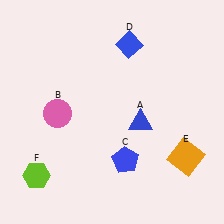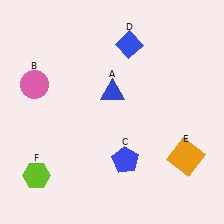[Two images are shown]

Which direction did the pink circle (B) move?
The pink circle (B) moved up.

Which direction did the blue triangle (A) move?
The blue triangle (A) moved up.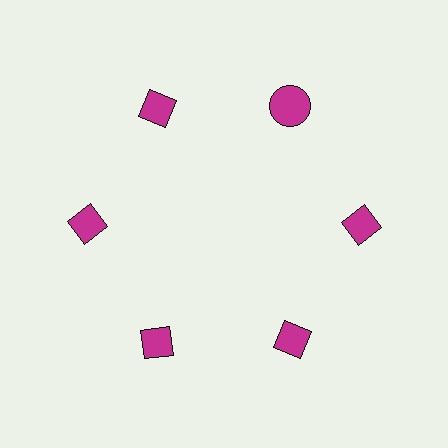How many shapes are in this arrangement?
There are 6 shapes arranged in a ring pattern.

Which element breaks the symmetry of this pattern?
The magenta circle at roughly the 1 o'clock position breaks the symmetry. All other shapes are magenta diamonds.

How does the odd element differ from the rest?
It has a different shape: circle instead of diamond.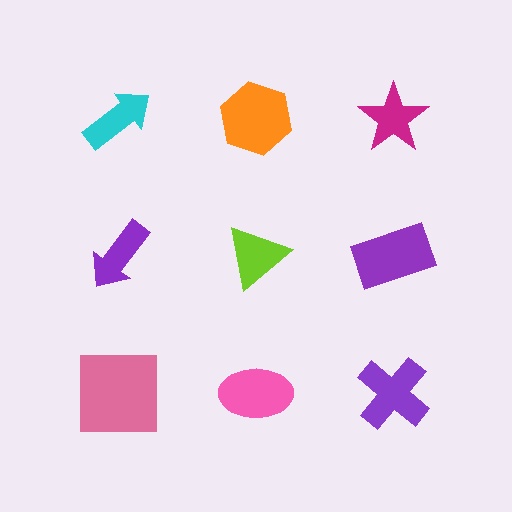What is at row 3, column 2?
A pink ellipse.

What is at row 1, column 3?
A magenta star.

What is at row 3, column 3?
A purple cross.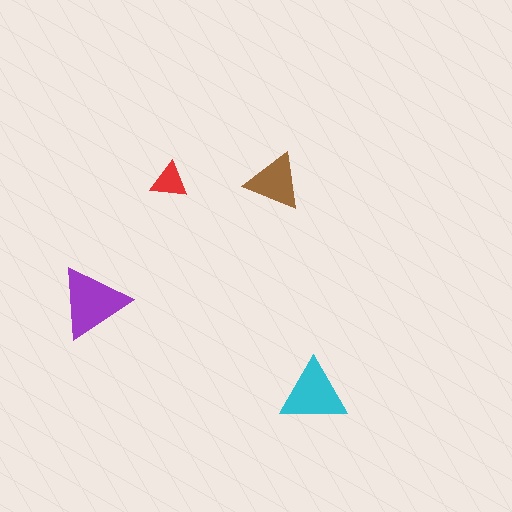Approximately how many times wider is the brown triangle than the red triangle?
About 1.5 times wider.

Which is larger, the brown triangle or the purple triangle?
The purple one.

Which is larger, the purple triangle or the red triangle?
The purple one.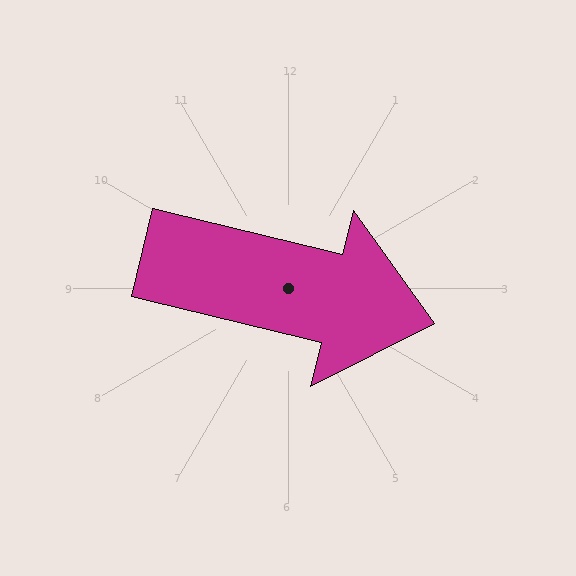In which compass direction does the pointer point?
East.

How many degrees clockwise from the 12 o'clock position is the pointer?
Approximately 104 degrees.